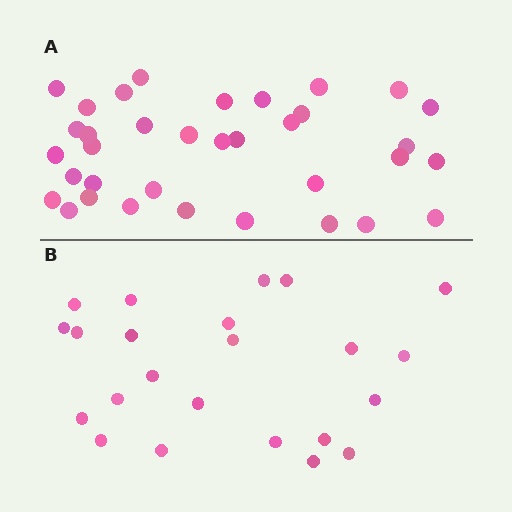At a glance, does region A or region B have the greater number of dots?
Region A (the top region) has more dots.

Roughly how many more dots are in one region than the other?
Region A has roughly 12 or so more dots than region B.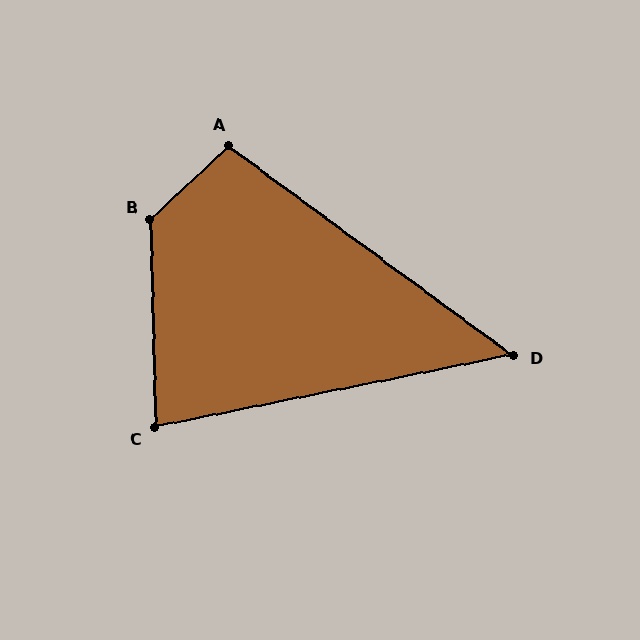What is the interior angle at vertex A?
Approximately 100 degrees (obtuse).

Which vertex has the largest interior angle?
B, at approximately 132 degrees.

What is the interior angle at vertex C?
Approximately 80 degrees (acute).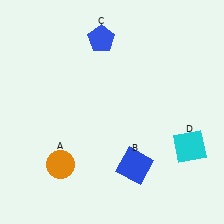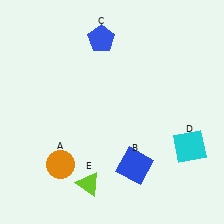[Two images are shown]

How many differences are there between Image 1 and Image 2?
There is 1 difference between the two images.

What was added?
A lime triangle (E) was added in Image 2.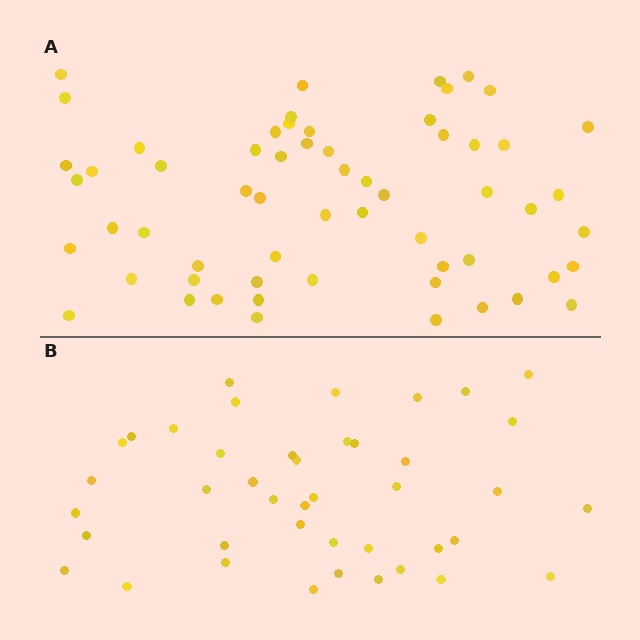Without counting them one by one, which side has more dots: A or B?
Region A (the top region) has more dots.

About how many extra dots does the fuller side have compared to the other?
Region A has approximately 20 more dots than region B.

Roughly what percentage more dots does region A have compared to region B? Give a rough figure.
About 45% more.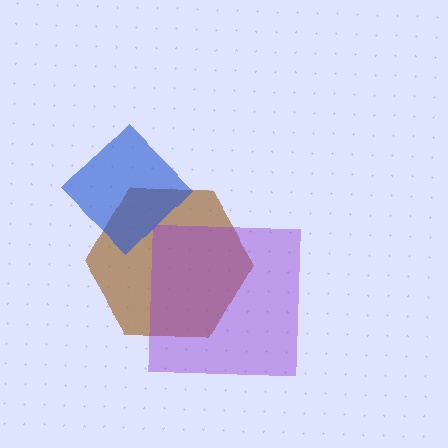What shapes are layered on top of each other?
The layered shapes are: a brown hexagon, a blue diamond, a purple square.